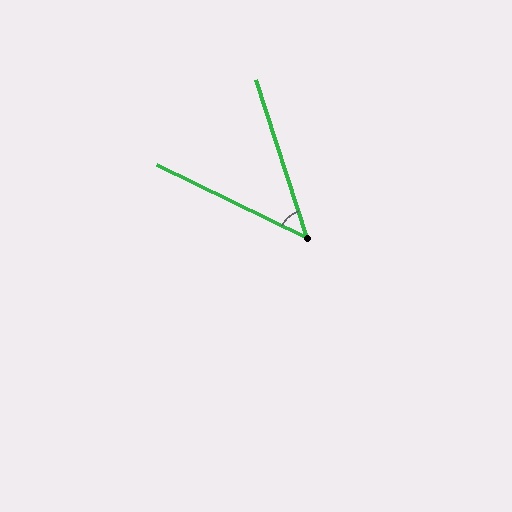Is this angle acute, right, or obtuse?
It is acute.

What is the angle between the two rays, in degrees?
Approximately 46 degrees.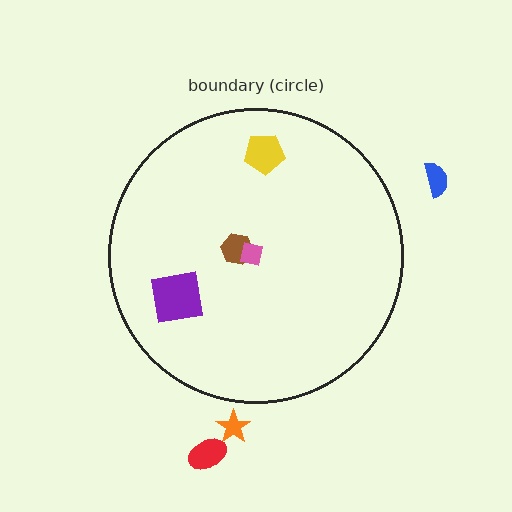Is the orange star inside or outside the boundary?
Outside.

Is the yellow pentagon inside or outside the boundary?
Inside.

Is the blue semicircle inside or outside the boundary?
Outside.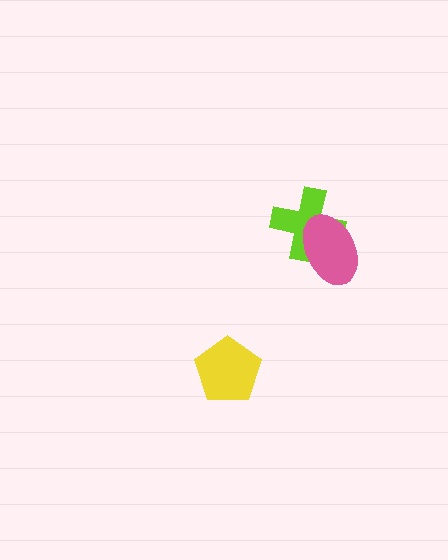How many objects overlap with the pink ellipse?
1 object overlaps with the pink ellipse.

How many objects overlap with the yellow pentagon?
0 objects overlap with the yellow pentagon.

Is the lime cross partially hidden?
Yes, it is partially covered by another shape.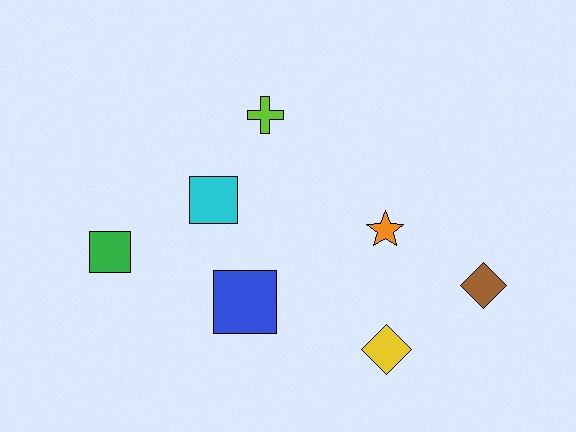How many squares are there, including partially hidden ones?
There are 3 squares.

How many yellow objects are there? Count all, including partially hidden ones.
There is 1 yellow object.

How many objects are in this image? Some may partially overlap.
There are 7 objects.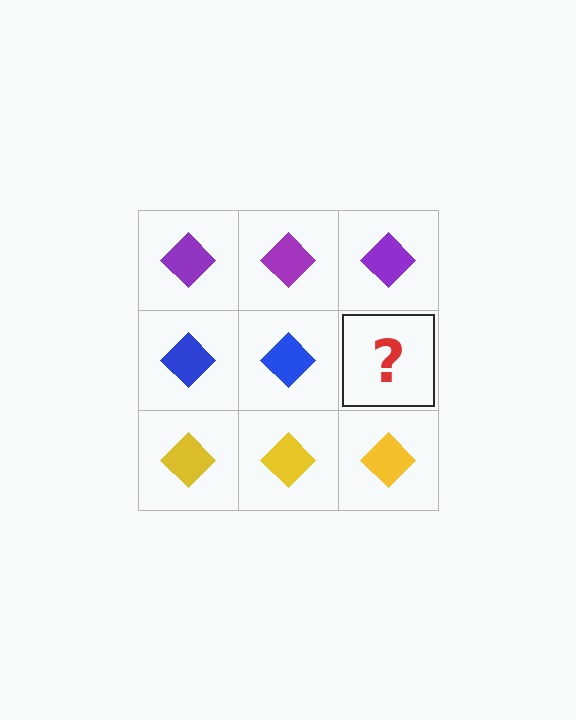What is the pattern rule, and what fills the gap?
The rule is that each row has a consistent color. The gap should be filled with a blue diamond.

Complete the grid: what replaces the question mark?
The question mark should be replaced with a blue diamond.